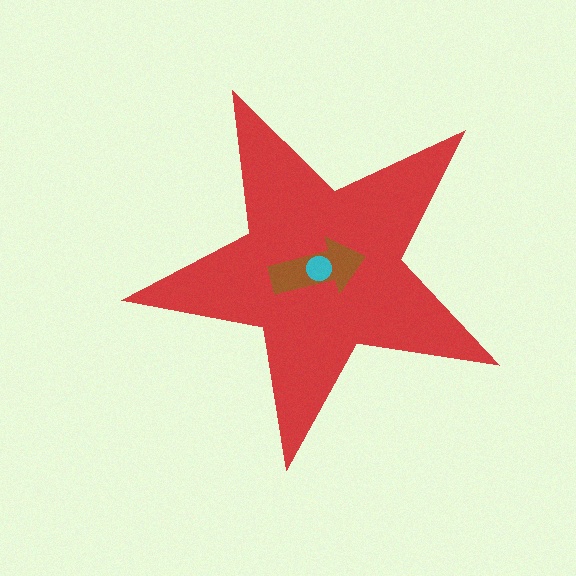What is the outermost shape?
The red star.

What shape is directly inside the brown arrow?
The cyan circle.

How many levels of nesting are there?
3.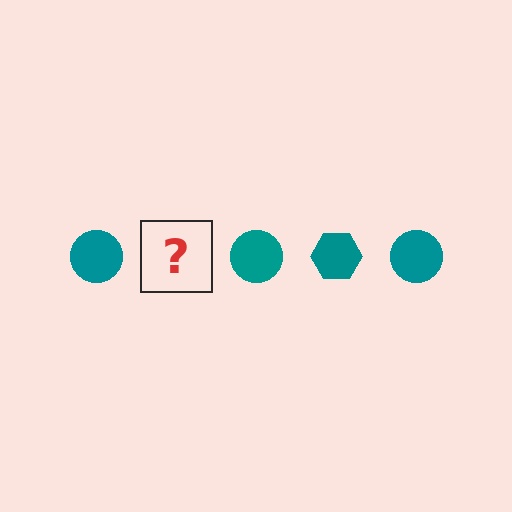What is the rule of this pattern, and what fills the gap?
The rule is that the pattern cycles through circle, hexagon shapes in teal. The gap should be filled with a teal hexagon.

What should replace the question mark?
The question mark should be replaced with a teal hexagon.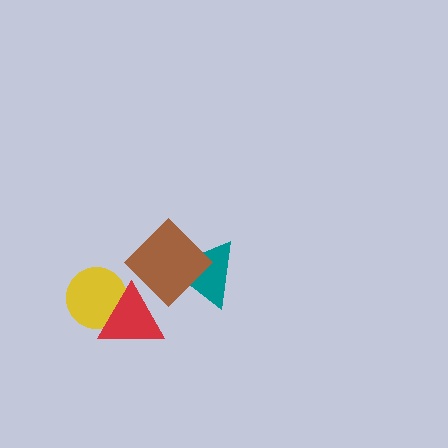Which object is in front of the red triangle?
The brown diamond is in front of the red triangle.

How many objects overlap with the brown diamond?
2 objects overlap with the brown diamond.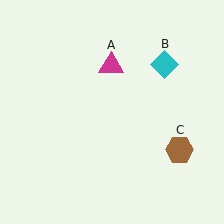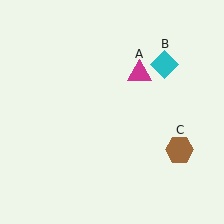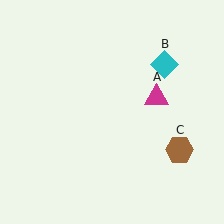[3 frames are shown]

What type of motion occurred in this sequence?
The magenta triangle (object A) rotated clockwise around the center of the scene.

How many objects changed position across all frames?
1 object changed position: magenta triangle (object A).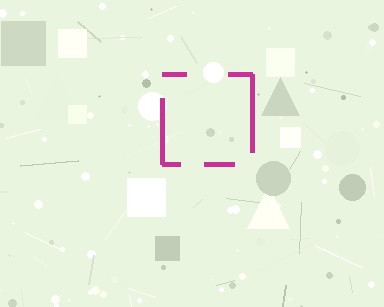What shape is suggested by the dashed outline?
The dashed outline suggests a square.